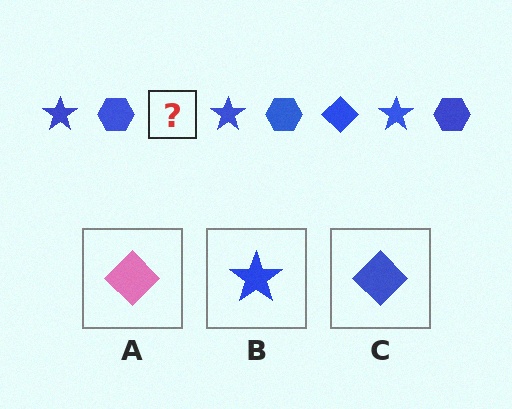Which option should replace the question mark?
Option C.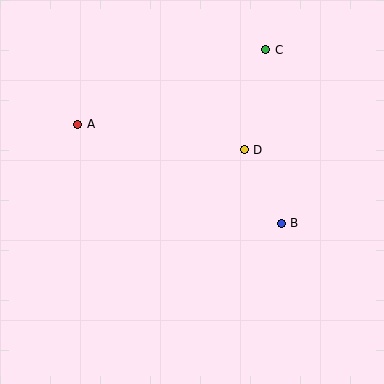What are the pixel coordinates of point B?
Point B is at (281, 223).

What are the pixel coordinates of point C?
Point C is at (266, 50).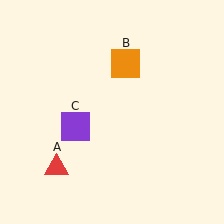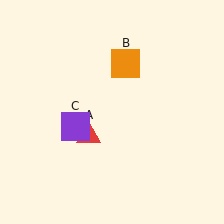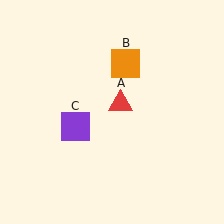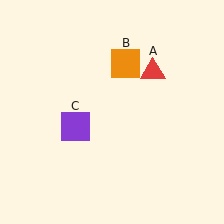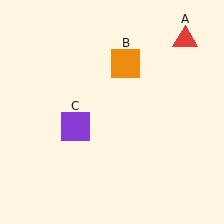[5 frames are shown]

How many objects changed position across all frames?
1 object changed position: red triangle (object A).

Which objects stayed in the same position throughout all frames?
Orange square (object B) and purple square (object C) remained stationary.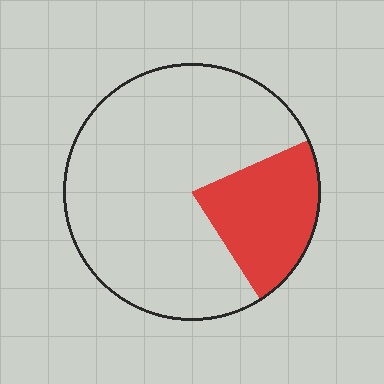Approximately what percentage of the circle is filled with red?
Approximately 25%.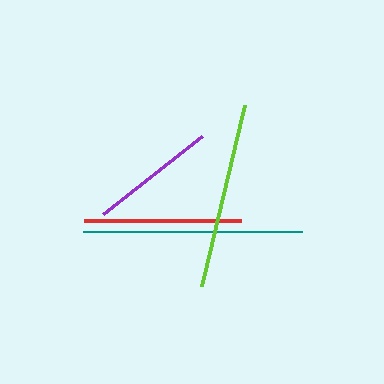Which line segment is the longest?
The teal line is the longest at approximately 220 pixels.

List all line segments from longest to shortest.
From longest to shortest: teal, lime, red, purple.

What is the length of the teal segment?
The teal segment is approximately 220 pixels long.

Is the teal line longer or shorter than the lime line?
The teal line is longer than the lime line.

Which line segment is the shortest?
The purple line is the shortest at approximately 126 pixels.